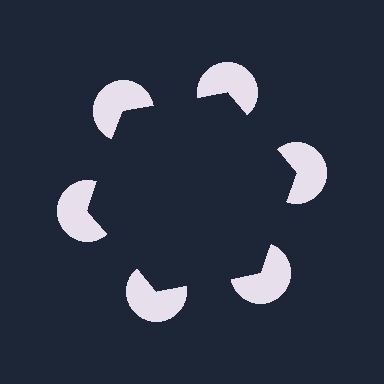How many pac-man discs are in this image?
There are 6 — one at each vertex of the illusory hexagon.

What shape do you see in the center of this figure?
An illusory hexagon — its edges are inferred from the aligned wedge cuts in the pac-man discs, not physically drawn.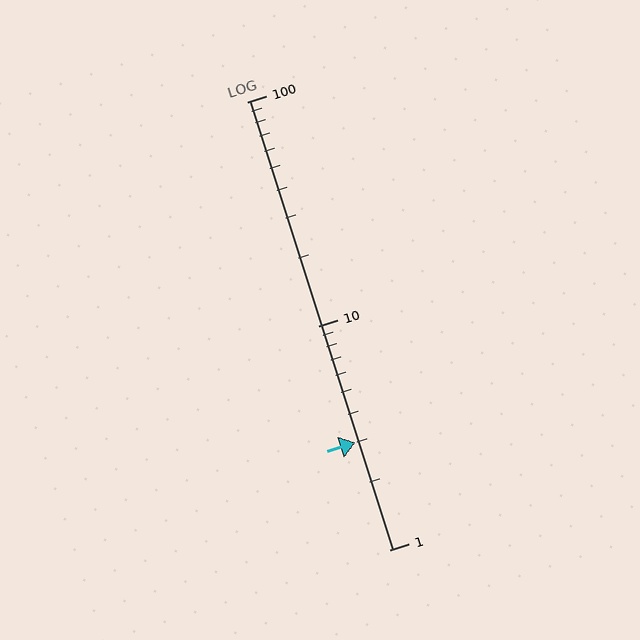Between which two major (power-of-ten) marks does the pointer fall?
The pointer is between 1 and 10.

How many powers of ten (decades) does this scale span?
The scale spans 2 decades, from 1 to 100.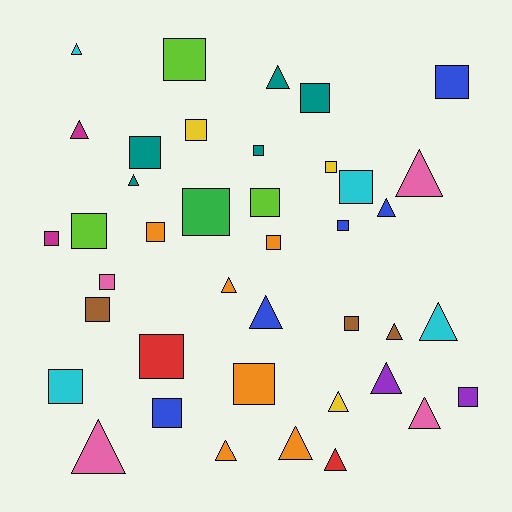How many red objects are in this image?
There are 2 red objects.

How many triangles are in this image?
There are 17 triangles.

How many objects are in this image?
There are 40 objects.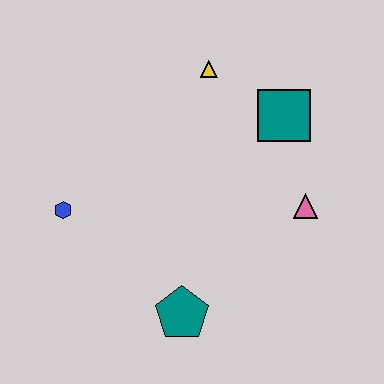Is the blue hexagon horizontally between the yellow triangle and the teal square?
No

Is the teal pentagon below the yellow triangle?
Yes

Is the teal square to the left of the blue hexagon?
No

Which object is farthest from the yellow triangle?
The teal pentagon is farthest from the yellow triangle.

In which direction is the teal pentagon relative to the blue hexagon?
The teal pentagon is to the right of the blue hexagon.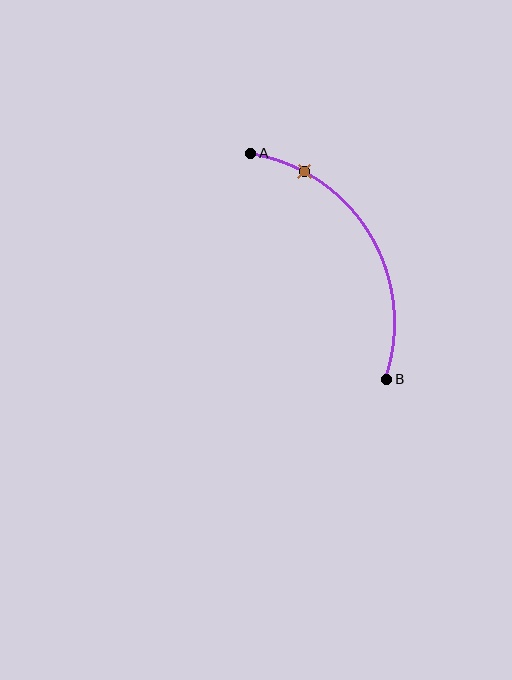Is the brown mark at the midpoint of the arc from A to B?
No. The brown mark lies on the arc but is closer to endpoint A. The arc midpoint would be at the point on the curve equidistant along the arc from both A and B.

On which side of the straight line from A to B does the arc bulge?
The arc bulges to the right of the straight line connecting A and B.